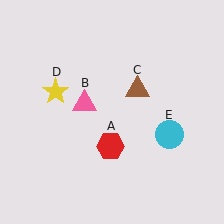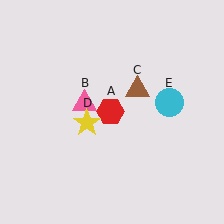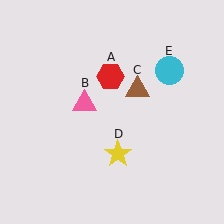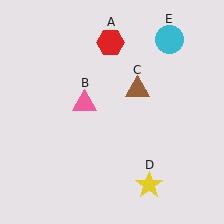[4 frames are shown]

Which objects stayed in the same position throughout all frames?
Pink triangle (object B) and brown triangle (object C) remained stationary.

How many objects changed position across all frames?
3 objects changed position: red hexagon (object A), yellow star (object D), cyan circle (object E).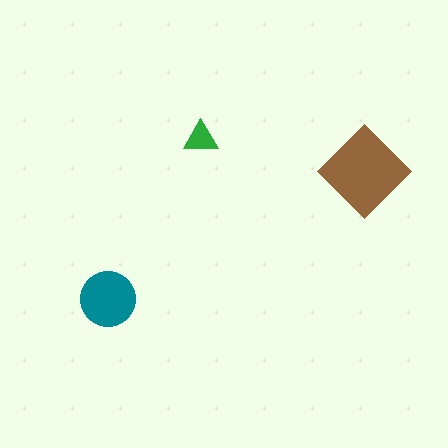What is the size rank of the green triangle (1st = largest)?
3rd.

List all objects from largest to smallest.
The brown diamond, the teal circle, the green triangle.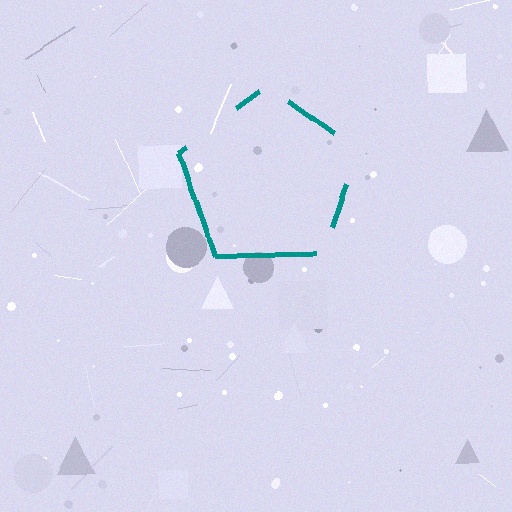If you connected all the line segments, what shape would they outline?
They would outline a pentagon.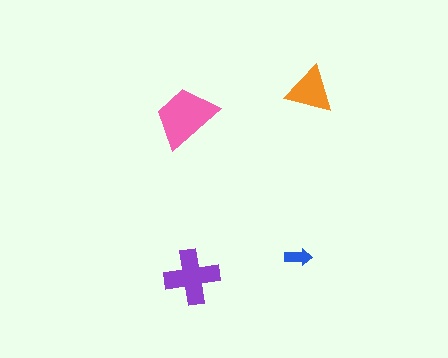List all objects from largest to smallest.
The pink trapezoid, the purple cross, the orange triangle, the blue arrow.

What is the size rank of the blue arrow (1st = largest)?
4th.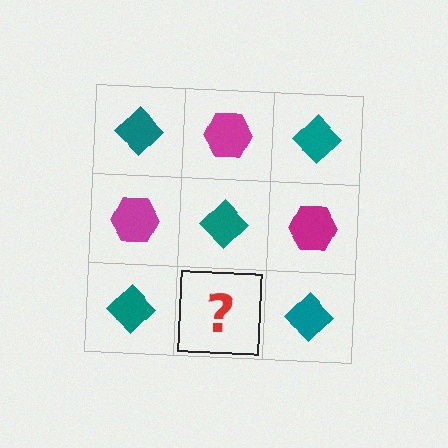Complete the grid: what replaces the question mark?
The question mark should be replaced with a magenta hexagon.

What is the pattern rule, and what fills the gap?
The rule is that it alternates teal diamond and magenta hexagon in a checkerboard pattern. The gap should be filled with a magenta hexagon.